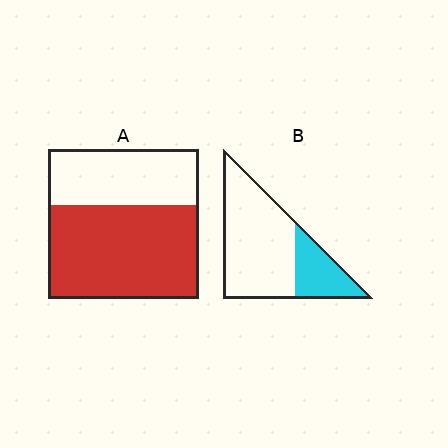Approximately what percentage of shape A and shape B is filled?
A is approximately 65% and B is approximately 25%.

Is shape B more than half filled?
No.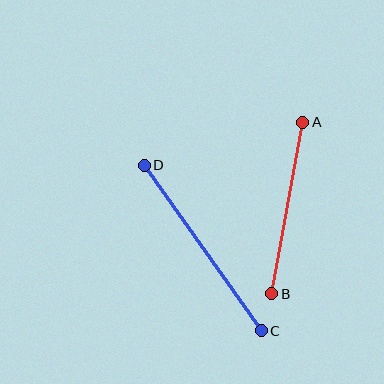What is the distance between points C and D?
The distance is approximately 203 pixels.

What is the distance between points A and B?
The distance is approximately 174 pixels.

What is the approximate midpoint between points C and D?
The midpoint is at approximately (203, 248) pixels.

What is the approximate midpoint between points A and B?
The midpoint is at approximately (287, 208) pixels.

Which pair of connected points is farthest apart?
Points C and D are farthest apart.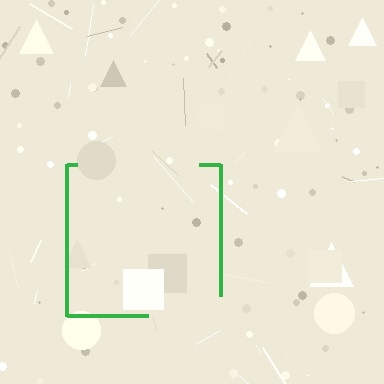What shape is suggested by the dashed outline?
The dashed outline suggests a square.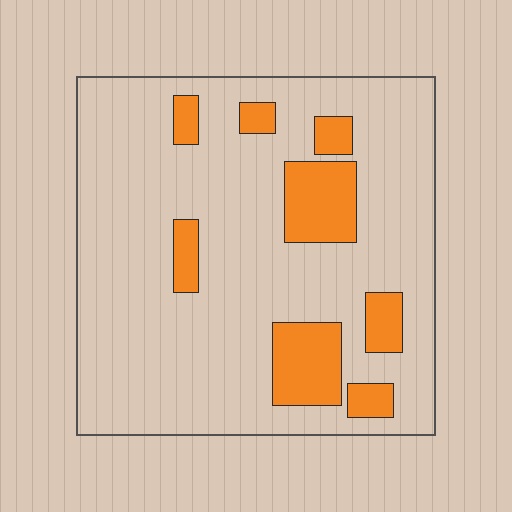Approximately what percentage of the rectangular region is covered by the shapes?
Approximately 15%.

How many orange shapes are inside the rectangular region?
8.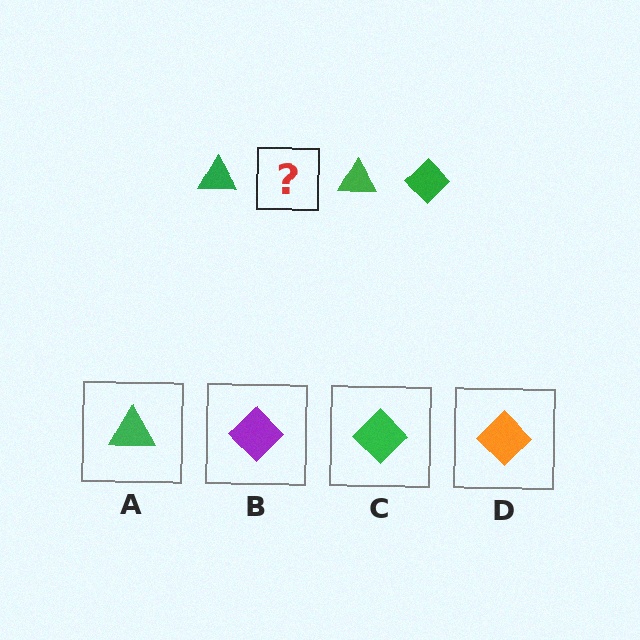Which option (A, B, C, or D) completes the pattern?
C.